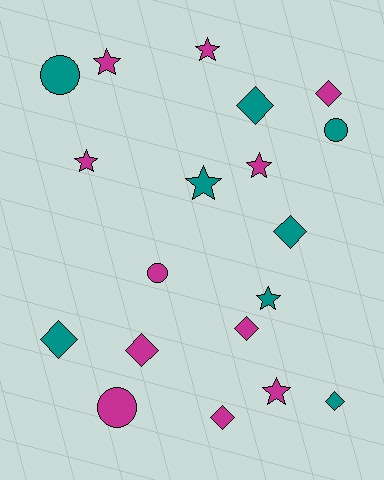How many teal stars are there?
There are 2 teal stars.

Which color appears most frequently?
Magenta, with 11 objects.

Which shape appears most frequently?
Diamond, with 8 objects.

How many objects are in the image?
There are 19 objects.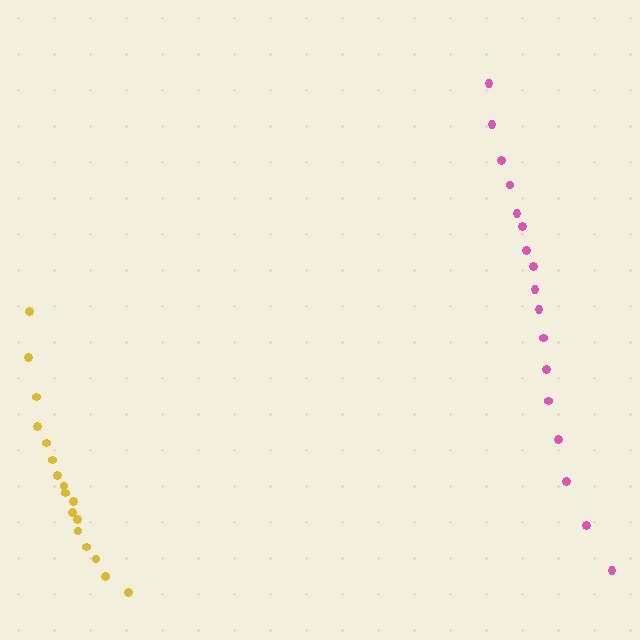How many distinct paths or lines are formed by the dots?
There are 2 distinct paths.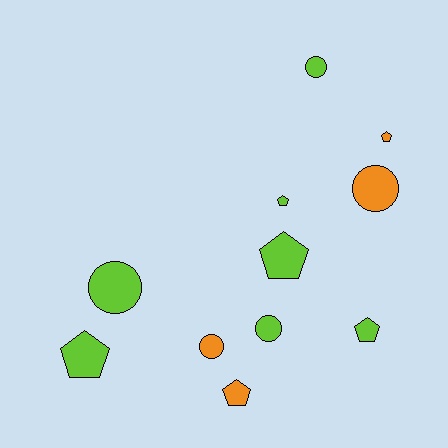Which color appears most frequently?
Lime, with 7 objects.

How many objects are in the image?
There are 11 objects.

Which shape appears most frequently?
Pentagon, with 6 objects.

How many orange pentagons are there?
There are 2 orange pentagons.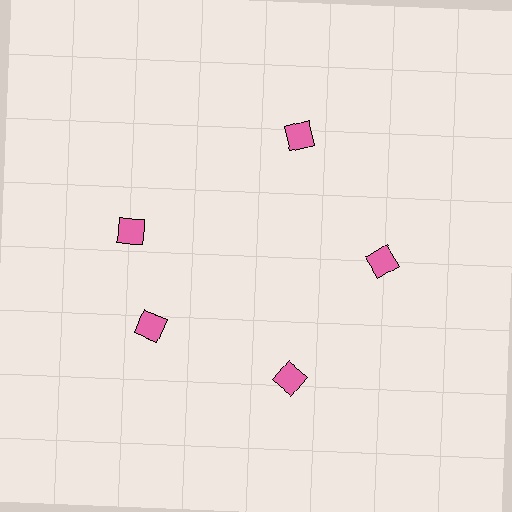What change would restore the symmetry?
The symmetry would be restored by rotating it back into even spacing with its neighbors so that all 5 diamonds sit at equal angles and equal distance from the center.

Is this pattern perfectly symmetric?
No. The 5 pink diamonds are arranged in a ring, but one element near the 10 o'clock position is rotated out of alignment along the ring, breaking the 5-fold rotational symmetry.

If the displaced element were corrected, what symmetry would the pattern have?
It would have 5-fold rotational symmetry — the pattern would map onto itself every 72 degrees.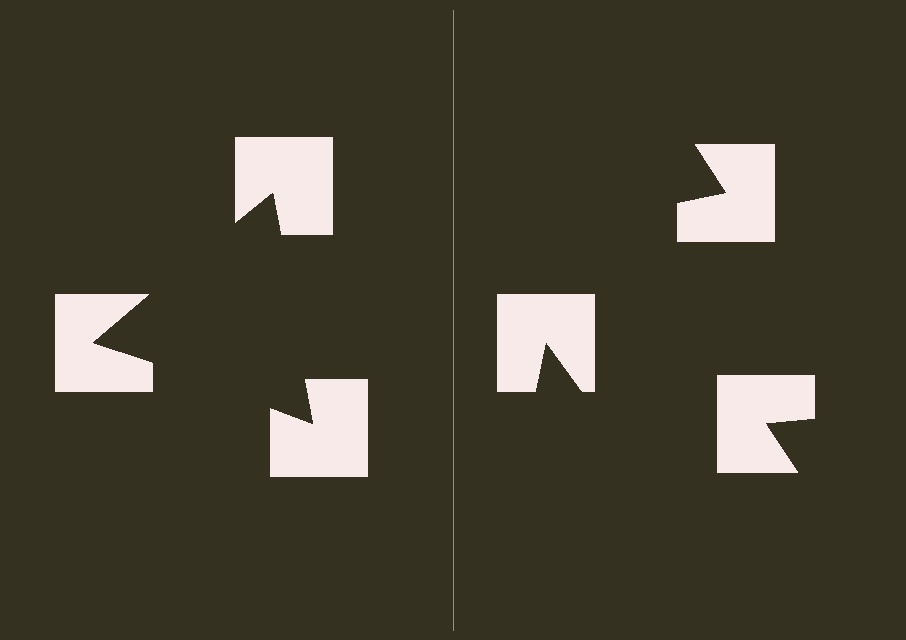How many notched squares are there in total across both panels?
6 — 3 on each side.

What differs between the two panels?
The notched squares are positioned identically on both sides; only the wedge orientations differ. On the left they align to a triangle; on the right they are misaligned.